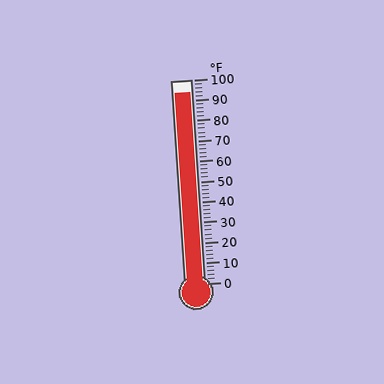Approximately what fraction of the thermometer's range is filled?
The thermometer is filled to approximately 95% of its range.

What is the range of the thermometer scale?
The thermometer scale ranges from 0°F to 100°F.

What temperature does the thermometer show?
The thermometer shows approximately 94°F.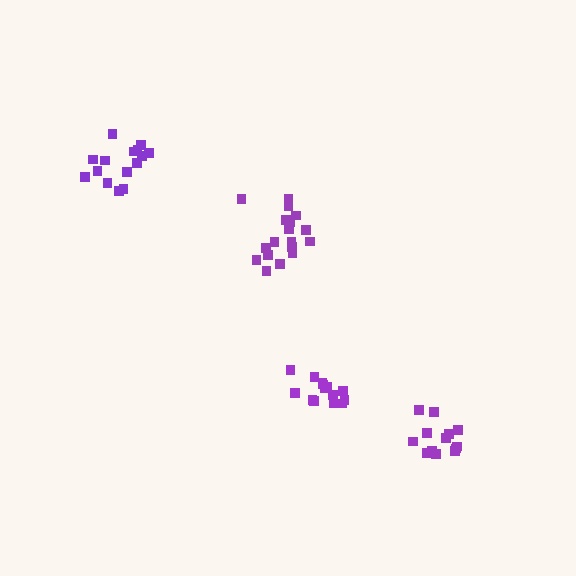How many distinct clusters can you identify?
There are 4 distinct clusters.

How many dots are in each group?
Group 1: 18 dots, Group 2: 13 dots, Group 3: 14 dots, Group 4: 15 dots (60 total).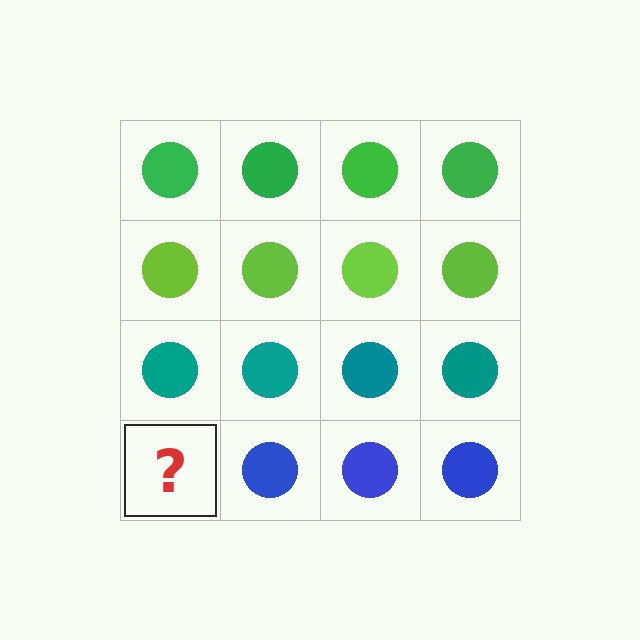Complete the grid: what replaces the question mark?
The question mark should be replaced with a blue circle.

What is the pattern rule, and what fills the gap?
The rule is that each row has a consistent color. The gap should be filled with a blue circle.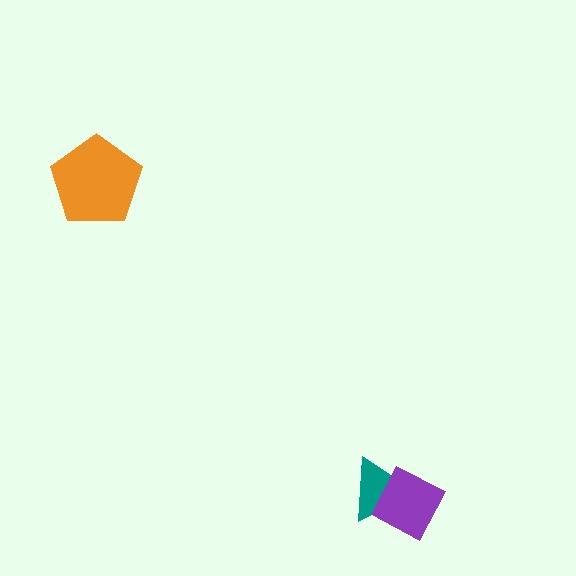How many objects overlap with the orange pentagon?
0 objects overlap with the orange pentagon.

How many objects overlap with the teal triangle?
1 object overlaps with the teal triangle.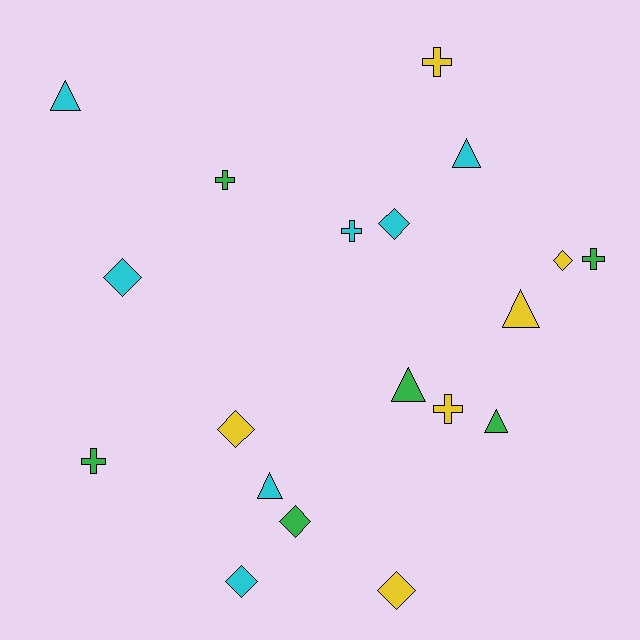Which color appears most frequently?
Cyan, with 7 objects.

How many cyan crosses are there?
There is 1 cyan cross.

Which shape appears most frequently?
Diamond, with 7 objects.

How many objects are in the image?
There are 19 objects.